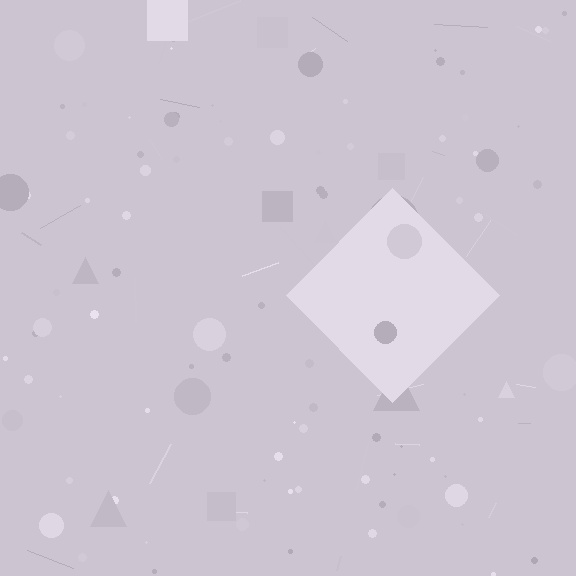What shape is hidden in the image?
A diamond is hidden in the image.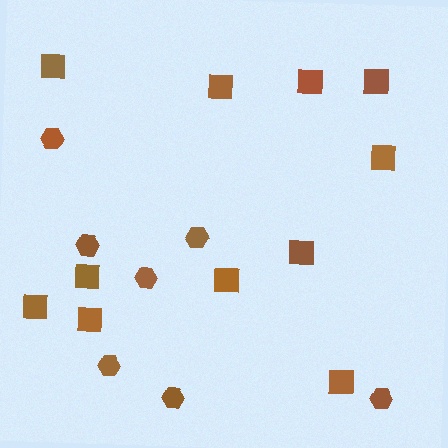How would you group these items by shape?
There are 2 groups: one group of hexagons (7) and one group of squares (11).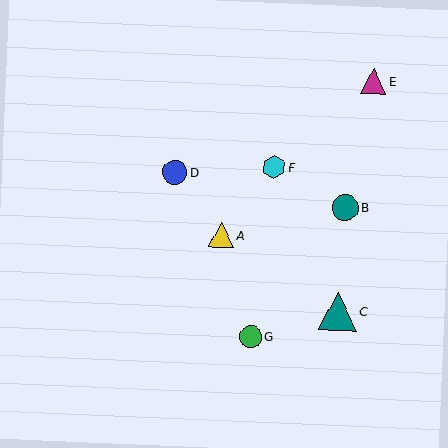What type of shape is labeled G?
Shape G is a green circle.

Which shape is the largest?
The teal triangle (labeled C) is the largest.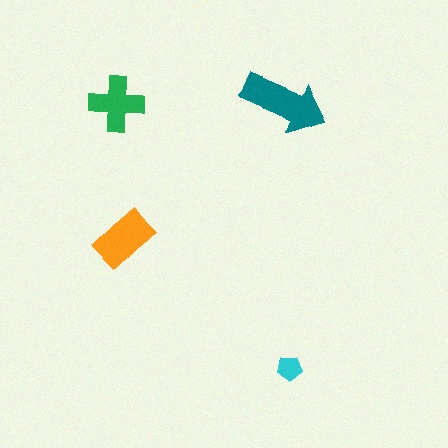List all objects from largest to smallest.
The teal arrow, the orange rectangle, the green cross, the cyan pentagon.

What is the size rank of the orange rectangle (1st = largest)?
2nd.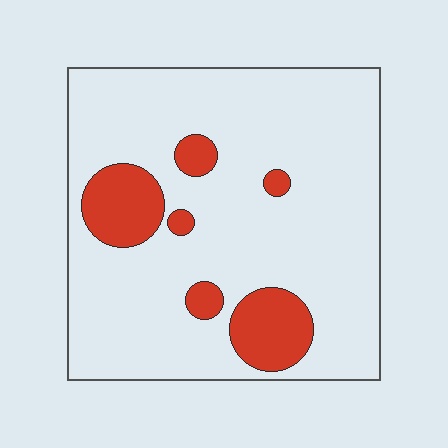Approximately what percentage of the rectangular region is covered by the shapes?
Approximately 15%.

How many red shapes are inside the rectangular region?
6.